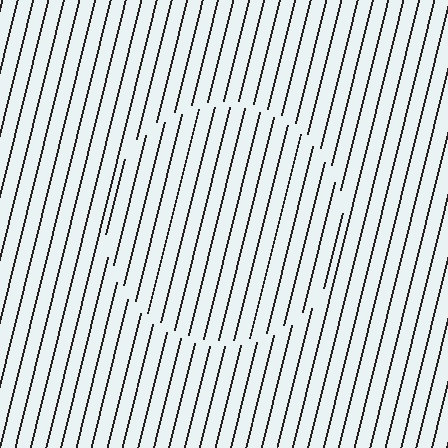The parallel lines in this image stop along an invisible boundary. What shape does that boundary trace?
An illusory circle. The interior of the shape contains the same grating, shifted by half a period — the contour is defined by the phase discontinuity where line-ends from the inner and outer gratings abut.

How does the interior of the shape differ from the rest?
The interior of the shape contains the same grating, shifted by half a period — the contour is defined by the phase discontinuity where line-ends from the inner and outer gratings abut.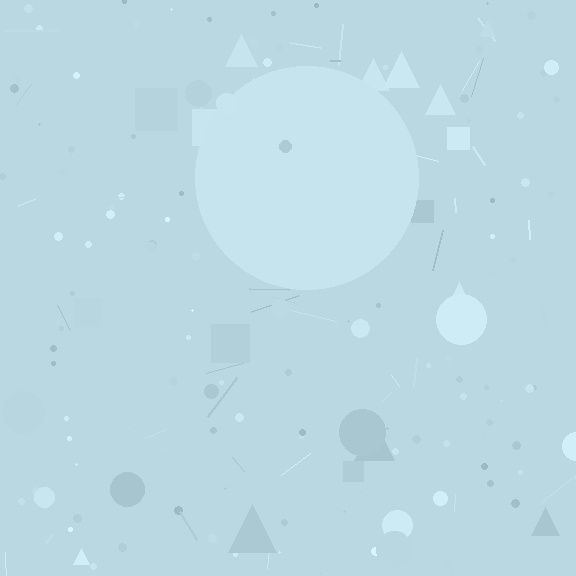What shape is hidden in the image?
A circle is hidden in the image.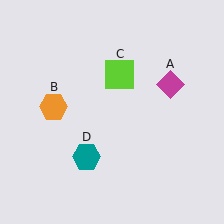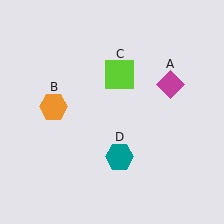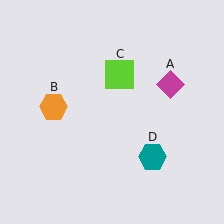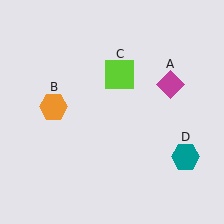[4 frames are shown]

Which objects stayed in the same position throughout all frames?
Magenta diamond (object A) and orange hexagon (object B) and lime square (object C) remained stationary.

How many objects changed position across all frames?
1 object changed position: teal hexagon (object D).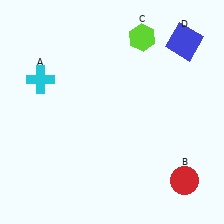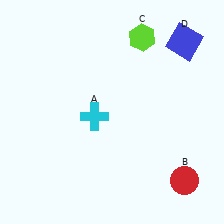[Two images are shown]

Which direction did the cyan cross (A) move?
The cyan cross (A) moved right.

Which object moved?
The cyan cross (A) moved right.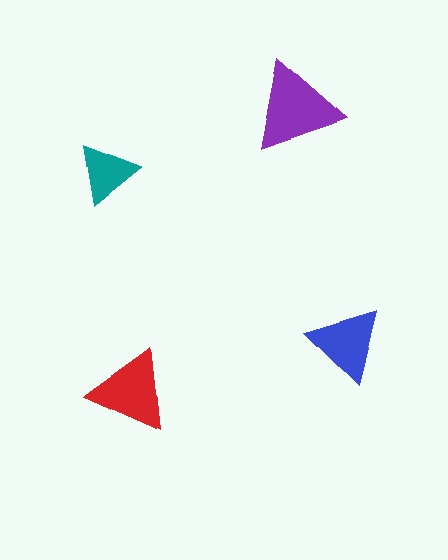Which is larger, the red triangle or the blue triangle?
The red one.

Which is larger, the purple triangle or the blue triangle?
The purple one.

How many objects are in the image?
There are 4 objects in the image.